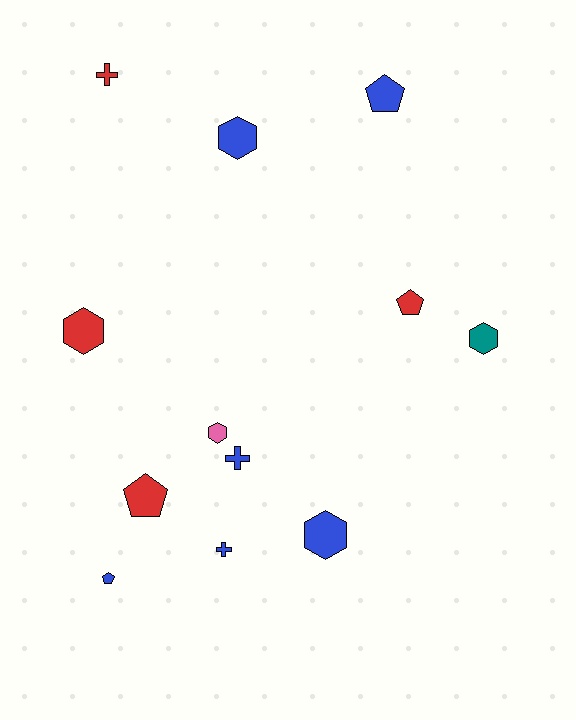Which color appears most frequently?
Blue, with 6 objects.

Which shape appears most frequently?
Hexagon, with 5 objects.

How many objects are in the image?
There are 12 objects.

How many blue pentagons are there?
There are 2 blue pentagons.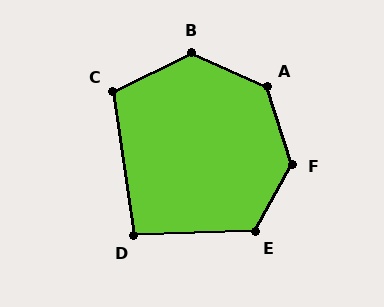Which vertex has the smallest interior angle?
D, at approximately 97 degrees.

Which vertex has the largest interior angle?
F, at approximately 134 degrees.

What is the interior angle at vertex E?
Approximately 121 degrees (obtuse).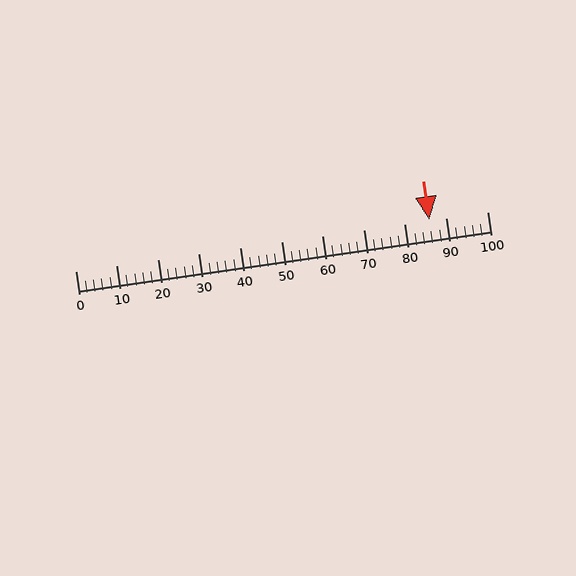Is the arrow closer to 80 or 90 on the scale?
The arrow is closer to 90.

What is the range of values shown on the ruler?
The ruler shows values from 0 to 100.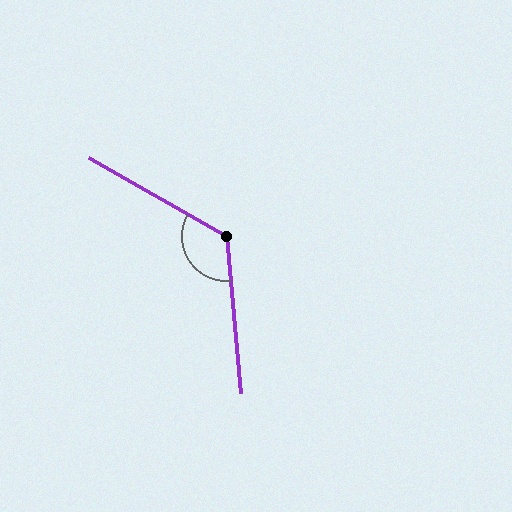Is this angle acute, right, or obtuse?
It is obtuse.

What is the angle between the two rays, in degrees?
Approximately 125 degrees.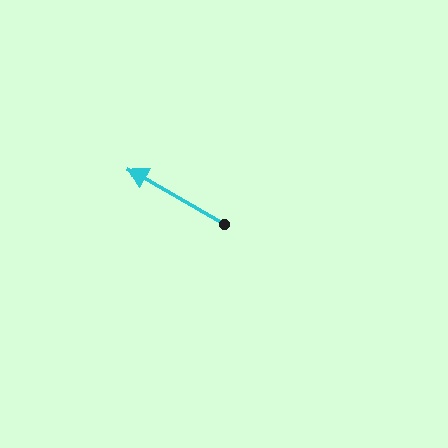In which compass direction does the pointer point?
Northwest.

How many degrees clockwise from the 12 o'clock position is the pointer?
Approximately 300 degrees.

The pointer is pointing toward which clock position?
Roughly 10 o'clock.